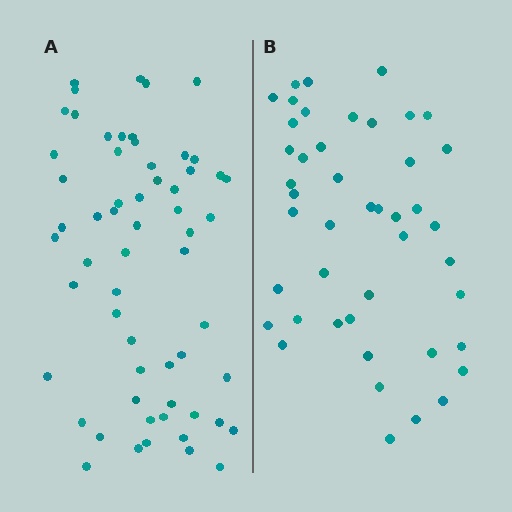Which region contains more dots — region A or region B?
Region A (the left region) has more dots.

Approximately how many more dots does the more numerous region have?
Region A has approximately 15 more dots than region B.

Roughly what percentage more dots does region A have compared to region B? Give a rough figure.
About 35% more.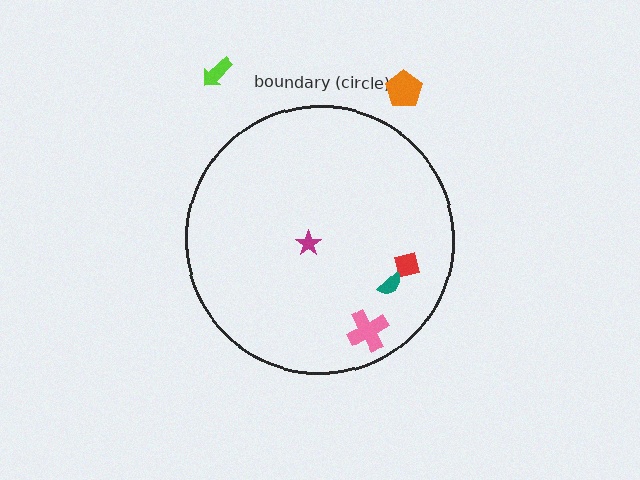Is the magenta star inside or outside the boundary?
Inside.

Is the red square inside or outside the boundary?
Inside.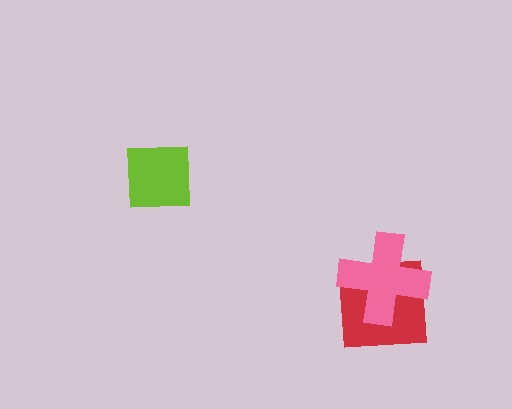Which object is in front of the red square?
The pink cross is in front of the red square.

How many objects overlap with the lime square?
0 objects overlap with the lime square.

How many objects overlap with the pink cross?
1 object overlaps with the pink cross.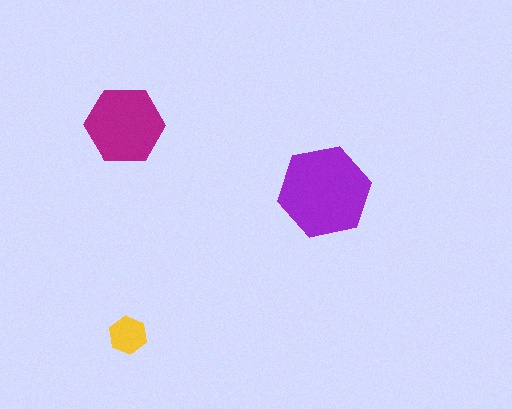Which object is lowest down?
The yellow hexagon is bottommost.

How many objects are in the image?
There are 3 objects in the image.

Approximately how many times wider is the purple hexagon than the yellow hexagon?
About 2.5 times wider.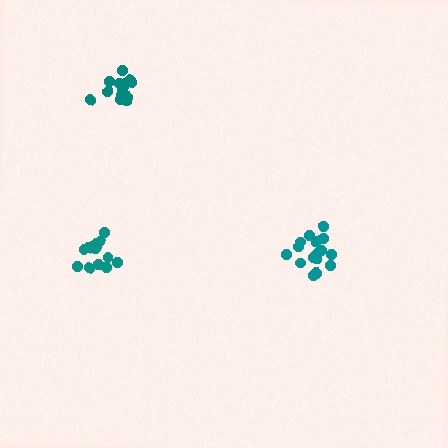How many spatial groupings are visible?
There are 3 spatial groupings.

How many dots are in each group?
Group 1: 14 dots, Group 2: 17 dots, Group 3: 14 dots (45 total).